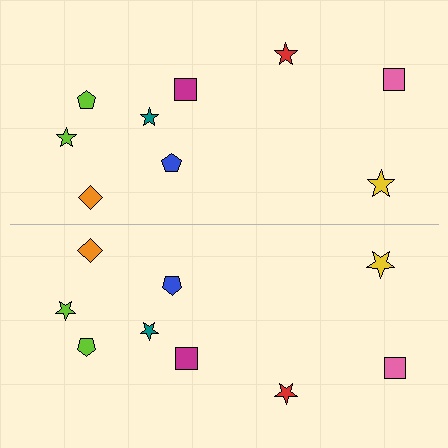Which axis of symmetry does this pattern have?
The pattern has a horizontal axis of symmetry running through the center of the image.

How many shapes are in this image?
There are 18 shapes in this image.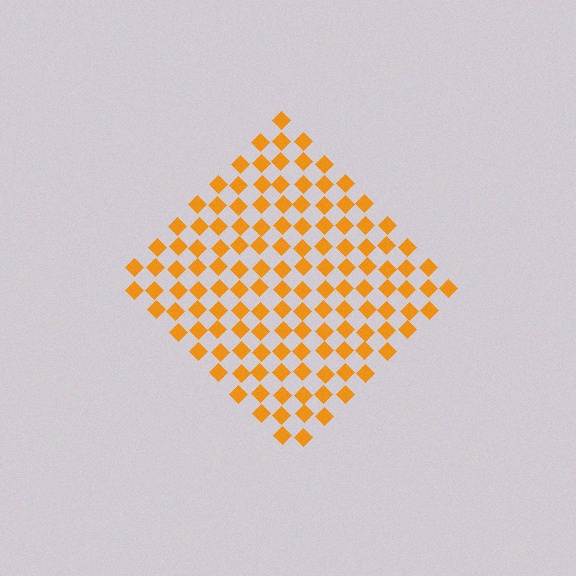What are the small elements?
The small elements are diamonds.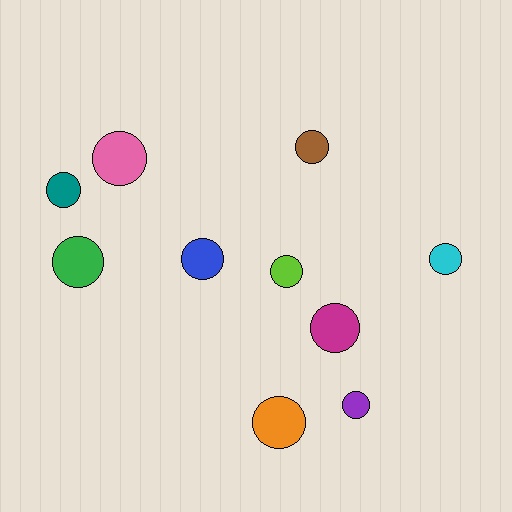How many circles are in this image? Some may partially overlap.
There are 10 circles.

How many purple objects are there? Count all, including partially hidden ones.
There is 1 purple object.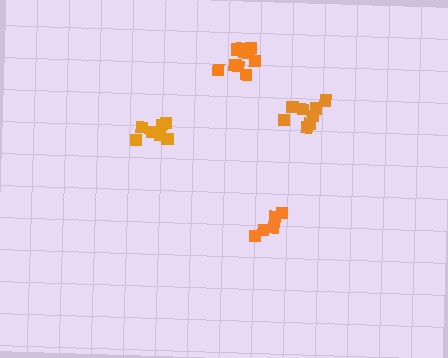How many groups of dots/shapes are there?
There are 4 groups.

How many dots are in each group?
Group 1: 8 dots, Group 2: 10 dots, Group 3: 7 dots, Group 4: 5 dots (30 total).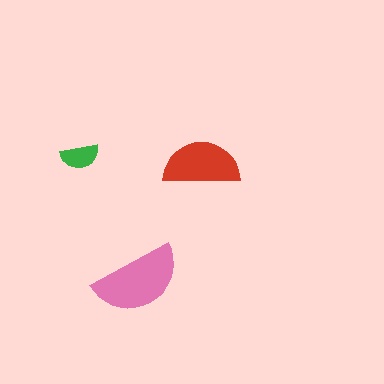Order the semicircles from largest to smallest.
the pink one, the red one, the green one.